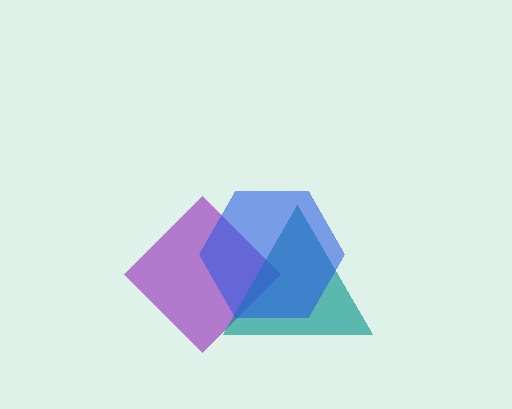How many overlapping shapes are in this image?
There are 3 overlapping shapes in the image.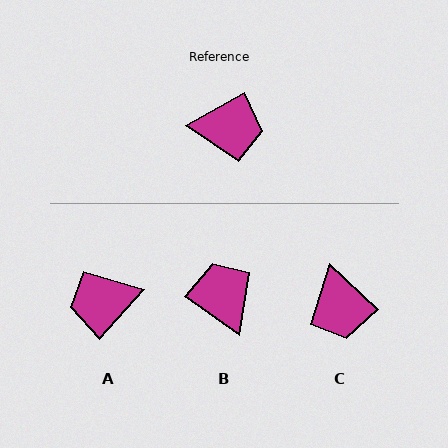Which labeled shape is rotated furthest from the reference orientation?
A, about 162 degrees away.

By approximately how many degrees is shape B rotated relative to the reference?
Approximately 115 degrees counter-clockwise.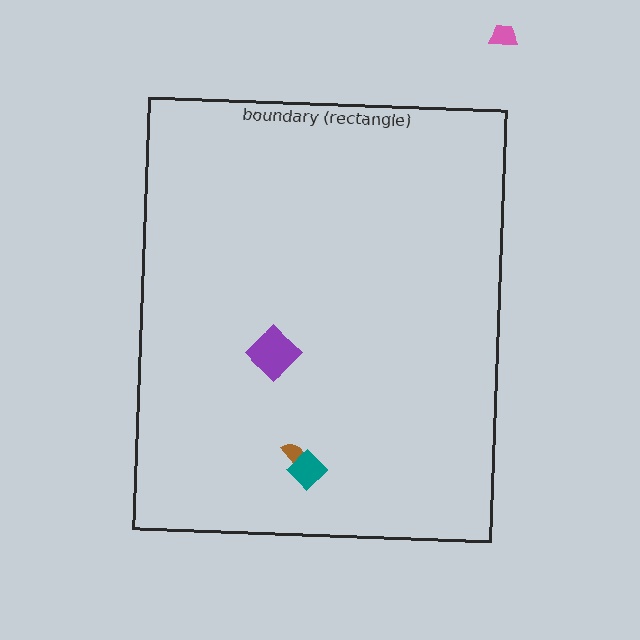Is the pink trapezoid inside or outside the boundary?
Outside.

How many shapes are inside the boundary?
3 inside, 1 outside.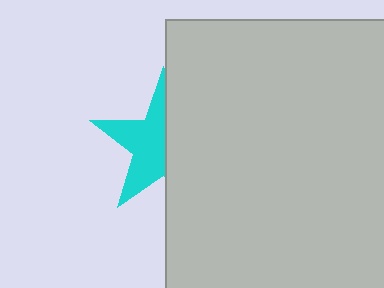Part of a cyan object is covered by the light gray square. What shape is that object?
It is a star.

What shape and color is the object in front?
The object in front is a light gray square.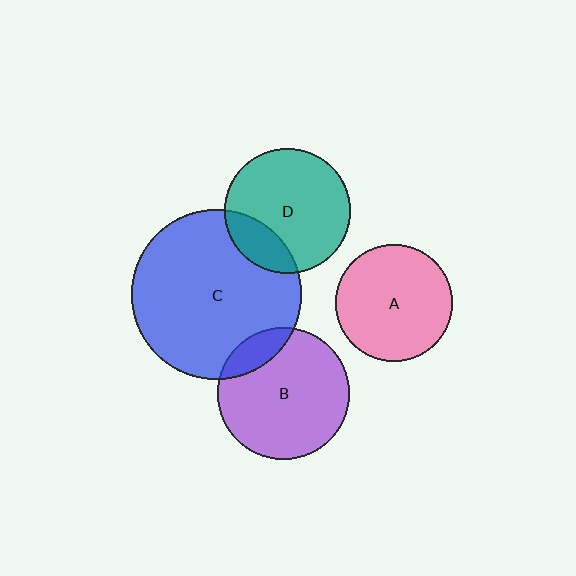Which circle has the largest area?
Circle C (blue).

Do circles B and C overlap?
Yes.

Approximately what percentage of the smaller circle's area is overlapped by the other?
Approximately 15%.